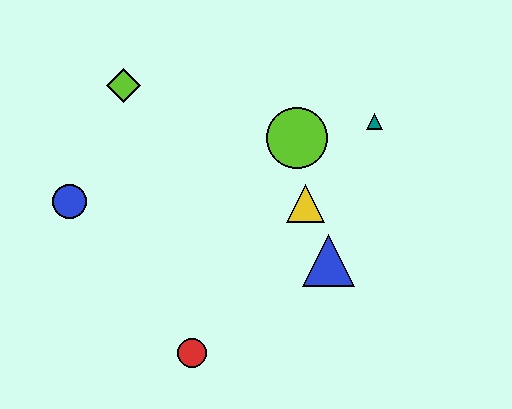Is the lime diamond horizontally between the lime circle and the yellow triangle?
No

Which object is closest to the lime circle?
The yellow triangle is closest to the lime circle.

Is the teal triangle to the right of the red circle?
Yes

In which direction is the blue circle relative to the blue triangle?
The blue circle is to the left of the blue triangle.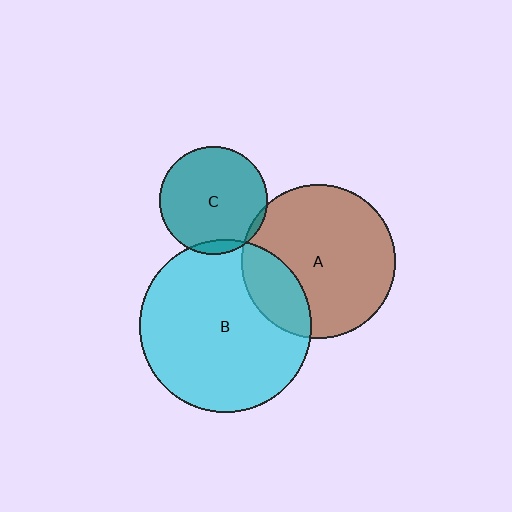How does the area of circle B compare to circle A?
Approximately 1.3 times.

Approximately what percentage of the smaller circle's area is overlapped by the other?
Approximately 5%.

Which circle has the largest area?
Circle B (cyan).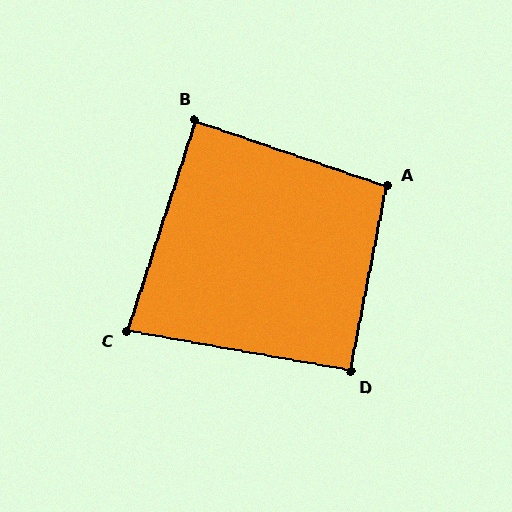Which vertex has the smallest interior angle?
C, at approximately 82 degrees.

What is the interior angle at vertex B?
Approximately 89 degrees (approximately right).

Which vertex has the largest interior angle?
A, at approximately 98 degrees.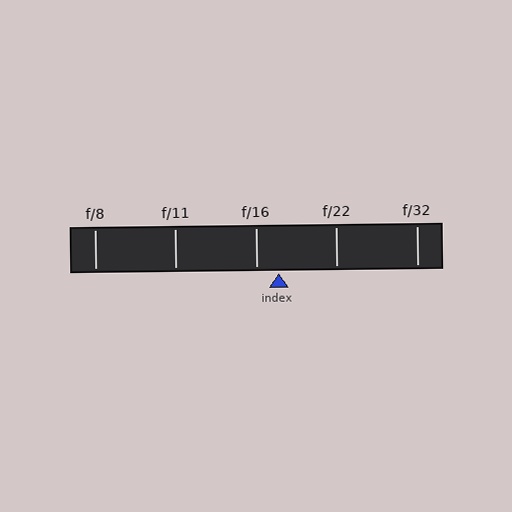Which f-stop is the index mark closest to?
The index mark is closest to f/16.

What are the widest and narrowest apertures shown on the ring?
The widest aperture shown is f/8 and the narrowest is f/32.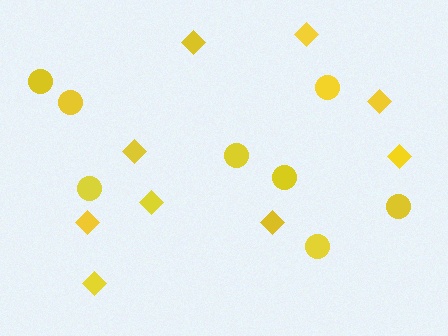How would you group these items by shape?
There are 2 groups: one group of circles (8) and one group of diamonds (9).